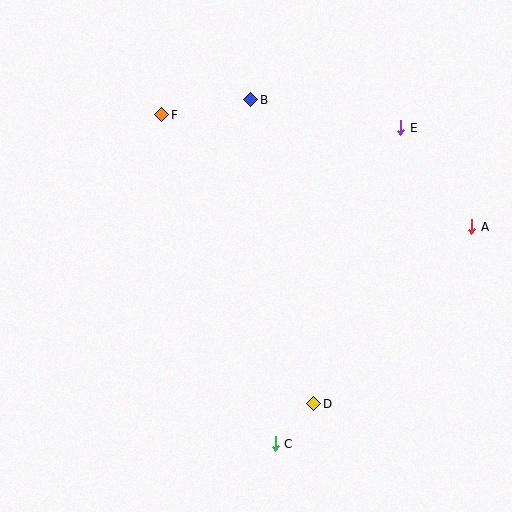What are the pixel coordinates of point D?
Point D is at (314, 404).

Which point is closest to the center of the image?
Point B at (251, 100) is closest to the center.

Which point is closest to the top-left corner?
Point F is closest to the top-left corner.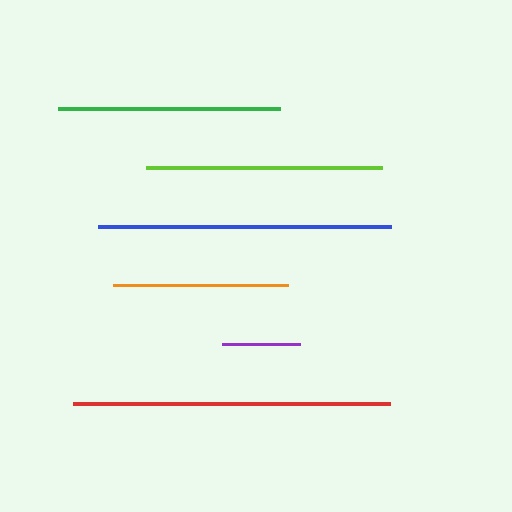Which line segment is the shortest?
The purple line is the shortest at approximately 78 pixels.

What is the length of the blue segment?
The blue segment is approximately 292 pixels long.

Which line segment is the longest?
The red line is the longest at approximately 317 pixels.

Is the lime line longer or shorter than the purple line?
The lime line is longer than the purple line.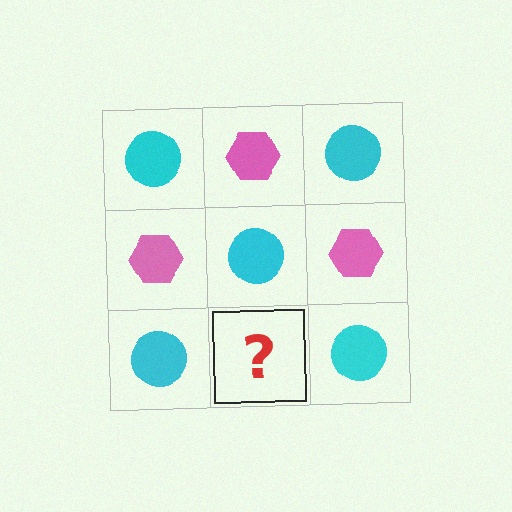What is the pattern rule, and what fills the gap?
The rule is that it alternates cyan circle and pink hexagon in a checkerboard pattern. The gap should be filled with a pink hexagon.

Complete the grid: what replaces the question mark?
The question mark should be replaced with a pink hexagon.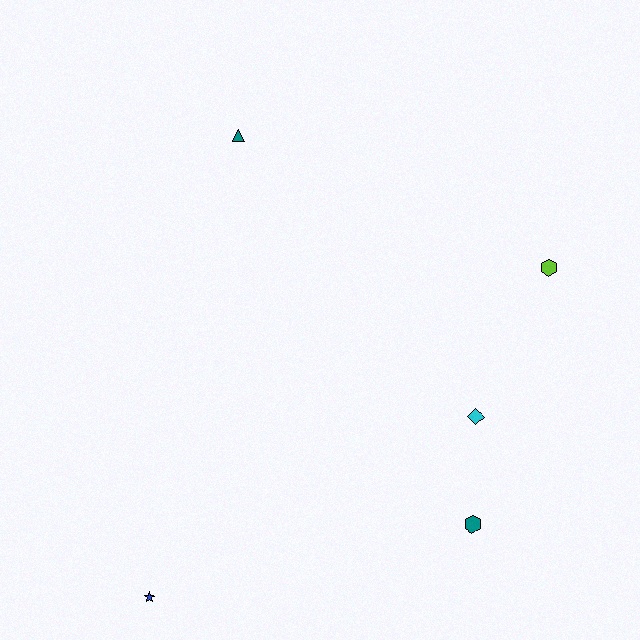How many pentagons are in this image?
There are no pentagons.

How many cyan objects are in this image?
There is 1 cyan object.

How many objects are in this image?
There are 5 objects.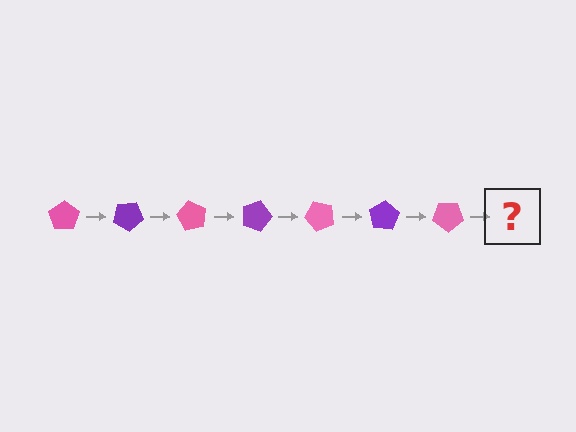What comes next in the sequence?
The next element should be a purple pentagon, rotated 210 degrees from the start.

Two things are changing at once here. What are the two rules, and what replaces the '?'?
The two rules are that it rotates 30 degrees each step and the color cycles through pink and purple. The '?' should be a purple pentagon, rotated 210 degrees from the start.